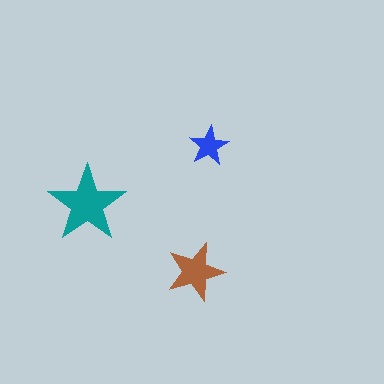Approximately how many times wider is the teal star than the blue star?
About 2 times wider.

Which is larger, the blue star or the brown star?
The brown one.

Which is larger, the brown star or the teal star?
The teal one.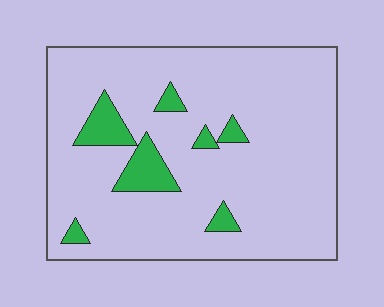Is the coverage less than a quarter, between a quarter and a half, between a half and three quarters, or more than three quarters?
Less than a quarter.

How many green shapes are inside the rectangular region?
7.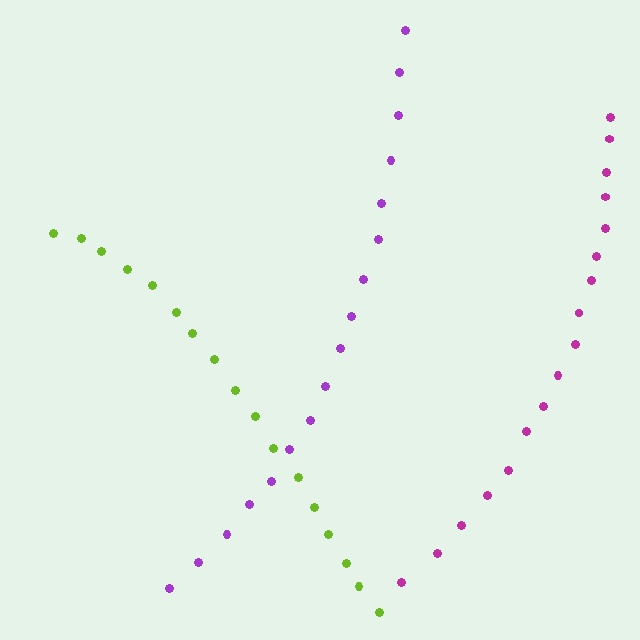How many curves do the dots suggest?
There are 3 distinct paths.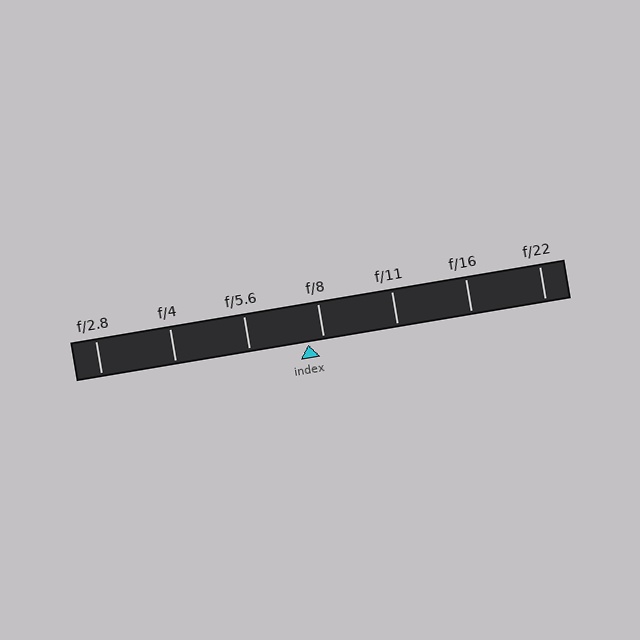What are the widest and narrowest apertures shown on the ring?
The widest aperture shown is f/2.8 and the narrowest is f/22.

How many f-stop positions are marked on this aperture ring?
There are 7 f-stop positions marked.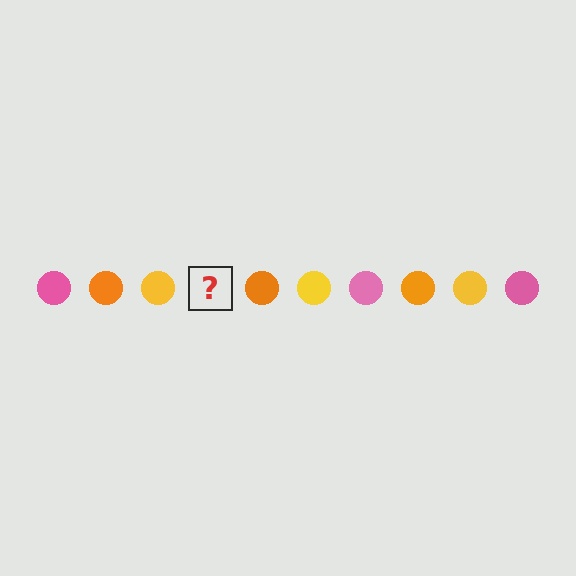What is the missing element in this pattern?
The missing element is a pink circle.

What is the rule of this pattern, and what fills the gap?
The rule is that the pattern cycles through pink, orange, yellow circles. The gap should be filled with a pink circle.